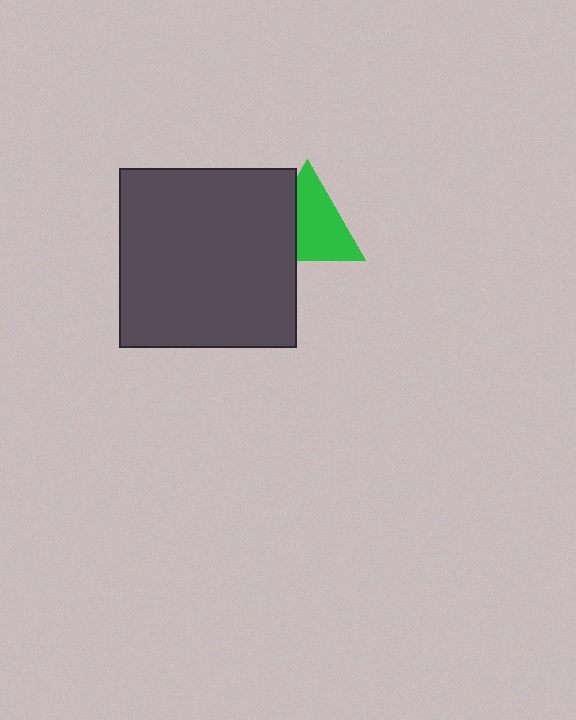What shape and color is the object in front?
The object in front is a dark gray rectangle.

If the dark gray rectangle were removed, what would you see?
You would see the complete green triangle.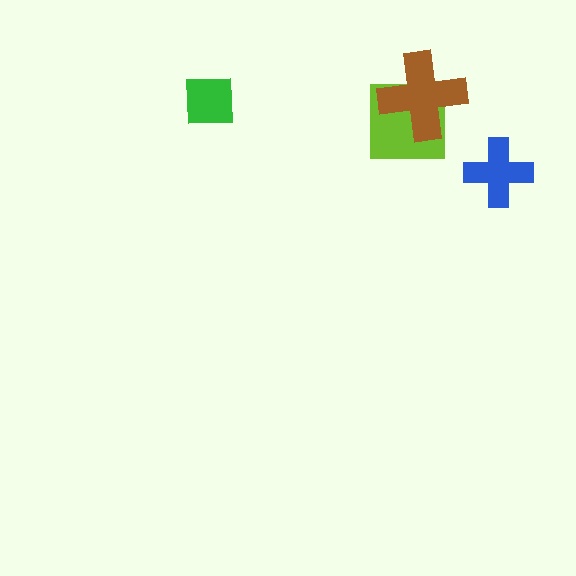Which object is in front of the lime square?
The brown cross is in front of the lime square.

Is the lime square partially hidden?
Yes, it is partially covered by another shape.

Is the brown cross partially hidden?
No, no other shape covers it.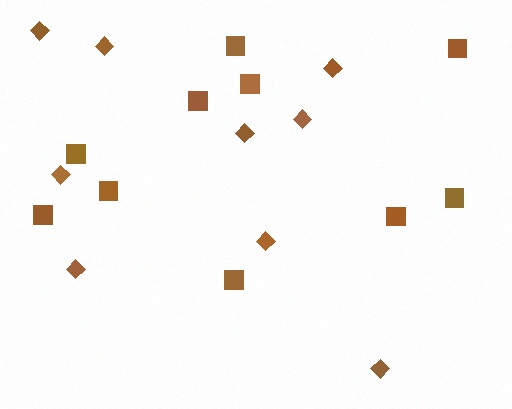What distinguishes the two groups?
There are 2 groups: one group of diamonds (9) and one group of squares (10).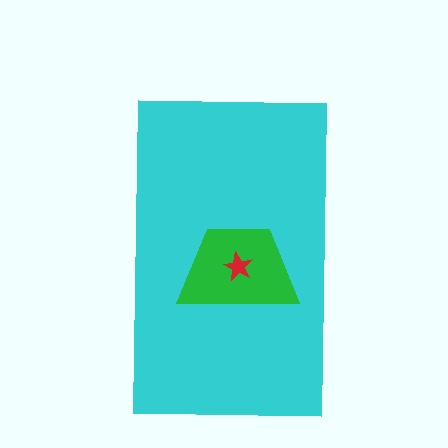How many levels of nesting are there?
3.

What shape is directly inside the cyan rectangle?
The green trapezoid.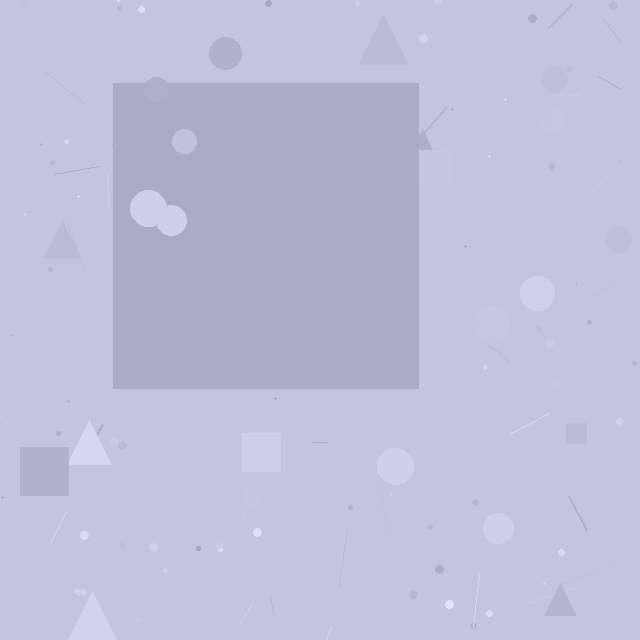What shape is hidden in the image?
A square is hidden in the image.